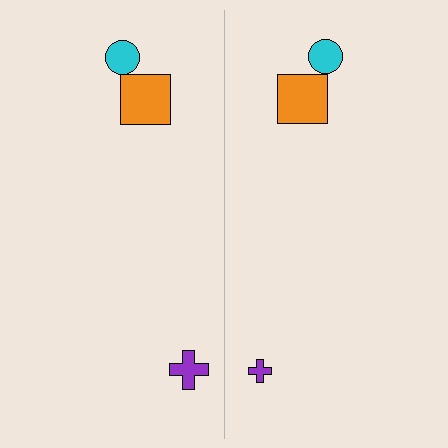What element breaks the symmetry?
The purple cross on the right side has a different size than its mirror counterpart.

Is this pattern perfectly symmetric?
No, the pattern is not perfectly symmetric. The purple cross on the right side has a different size than its mirror counterpart.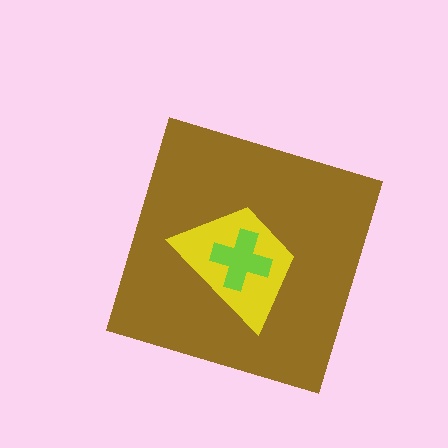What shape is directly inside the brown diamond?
The yellow trapezoid.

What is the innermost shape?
The lime cross.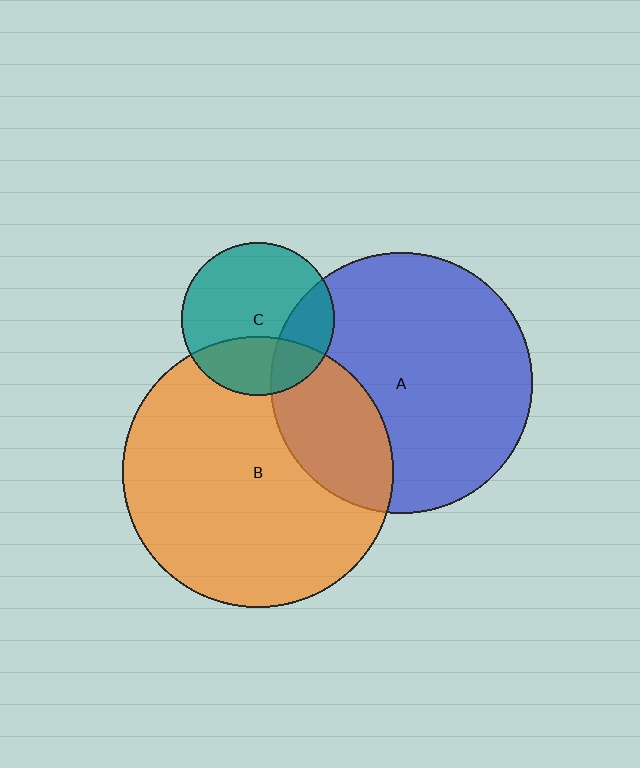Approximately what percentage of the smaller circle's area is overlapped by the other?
Approximately 25%.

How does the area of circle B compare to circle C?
Approximately 3.2 times.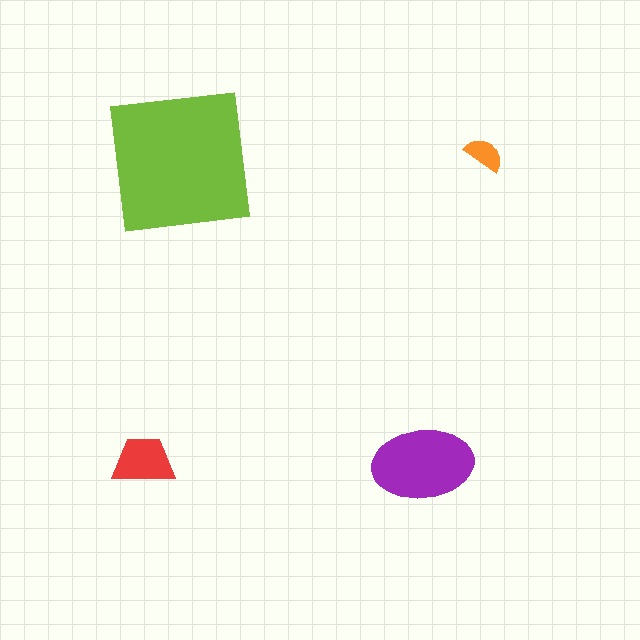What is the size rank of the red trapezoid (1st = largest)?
3rd.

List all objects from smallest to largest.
The orange semicircle, the red trapezoid, the purple ellipse, the lime square.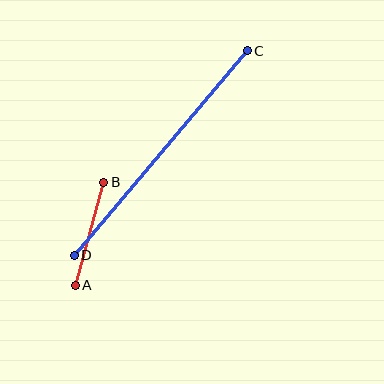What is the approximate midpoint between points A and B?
The midpoint is at approximately (90, 234) pixels.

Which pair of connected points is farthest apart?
Points C and D are farthest apart.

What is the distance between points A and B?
The distance is approximately 107 pixels.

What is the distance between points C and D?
The distance is approximately 268 pixels.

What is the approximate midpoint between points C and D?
The midpoint is at approximately (161, 153) pixels.